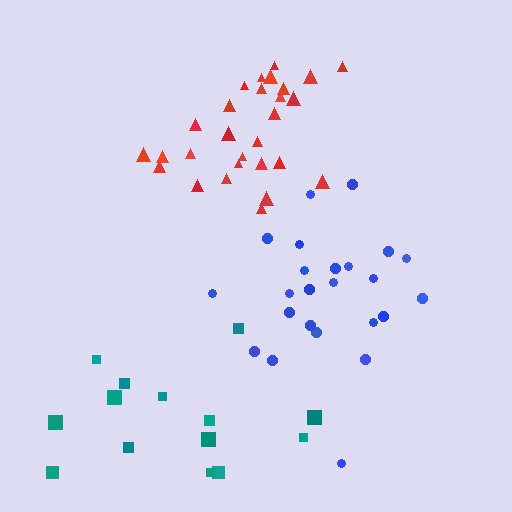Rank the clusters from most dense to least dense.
red, blue, teal.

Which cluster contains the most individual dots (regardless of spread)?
Red (28).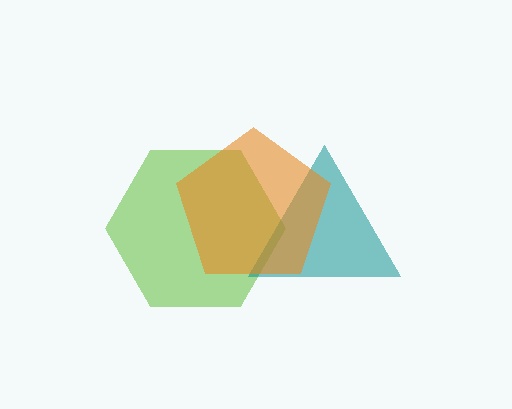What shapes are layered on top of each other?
The layered shapes are: a lime hexagon, a teal triangle, an orange pentagon.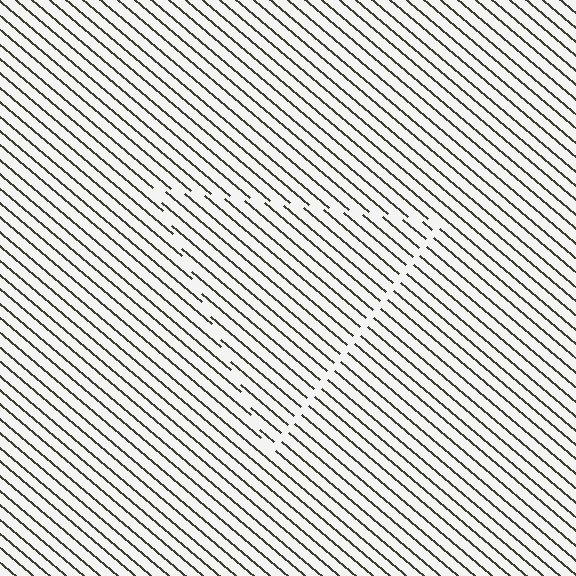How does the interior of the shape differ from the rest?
The interior of the shape contains the same grating, shifted by half a period — the contour is defined by the phase discontinuity where line-ends from the inner and outer gratings abut.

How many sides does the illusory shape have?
3 sides — the line-ends trace a triangle.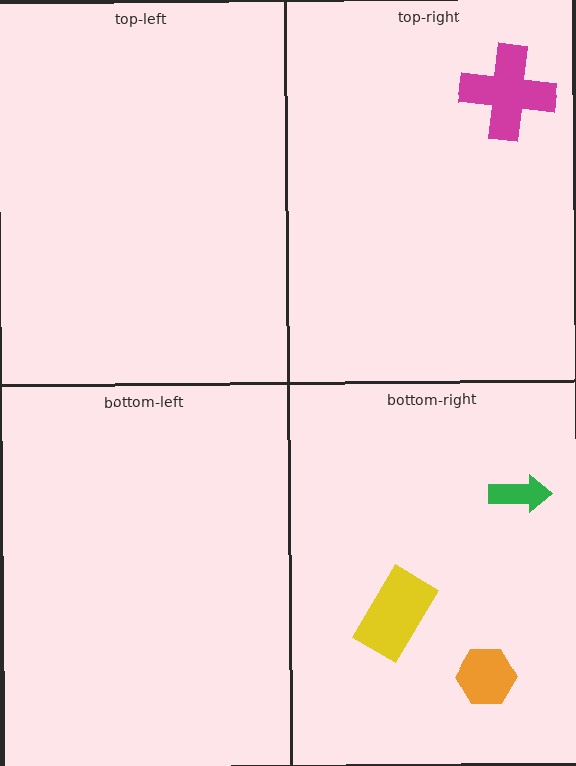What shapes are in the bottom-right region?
The orange hexagon, the yellow rectangle, the green arrow.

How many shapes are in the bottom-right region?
3.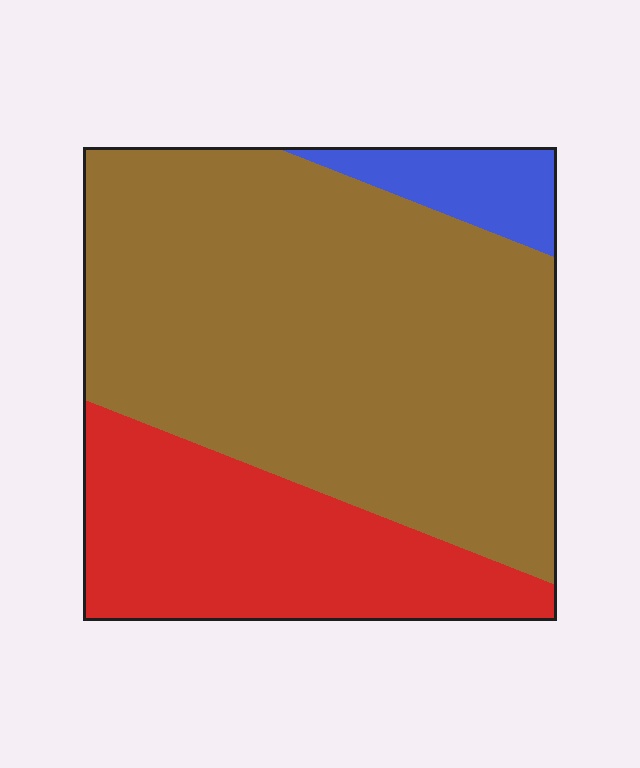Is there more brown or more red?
Brown.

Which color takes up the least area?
Blue, at roughly 5%.